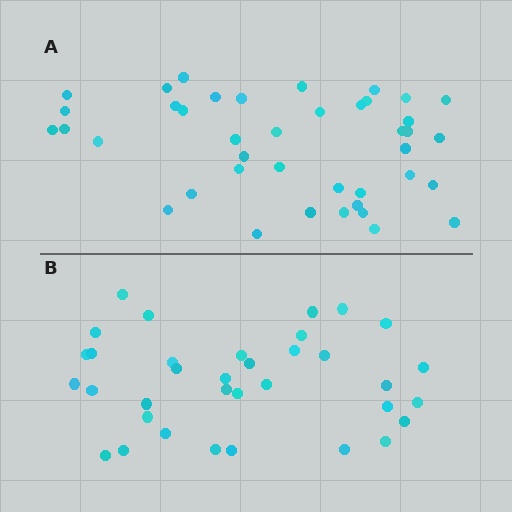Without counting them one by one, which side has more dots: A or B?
Region A (the top region) has more dots.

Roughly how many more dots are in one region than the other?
Region A has about 6 more dots than region B.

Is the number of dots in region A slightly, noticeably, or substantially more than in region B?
Region A has only slightly more — the two regions are fairly close. The ratio is roughly 1.2 to 1.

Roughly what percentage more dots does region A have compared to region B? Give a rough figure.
About 15% more.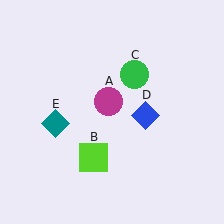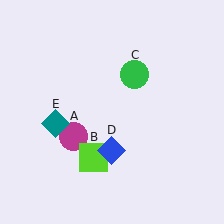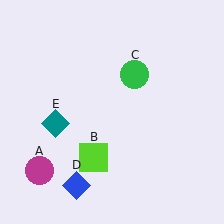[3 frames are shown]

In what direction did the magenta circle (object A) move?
The magenta circle (object A) moved down and to the left.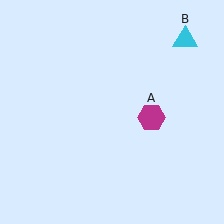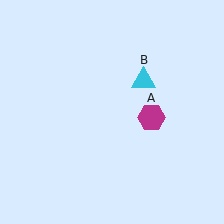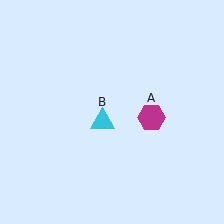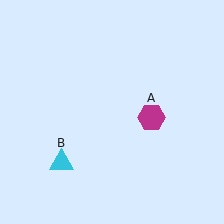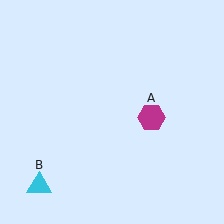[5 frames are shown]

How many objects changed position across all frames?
1 object changed position: cyan triangle (object B).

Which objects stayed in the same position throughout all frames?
Magenta hexagon (object A) remained stationary.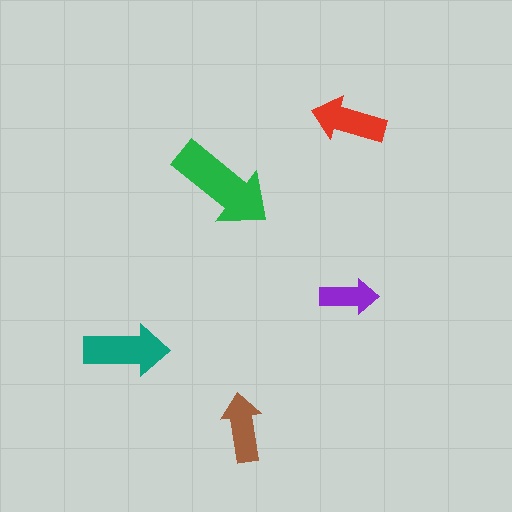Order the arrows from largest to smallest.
the green one, the teal one, the red one, the brown one, the purple one.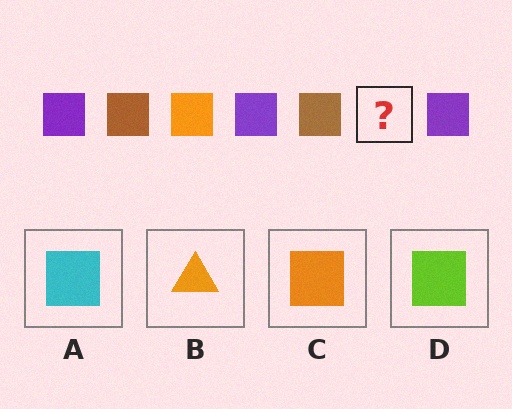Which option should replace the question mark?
Option C.